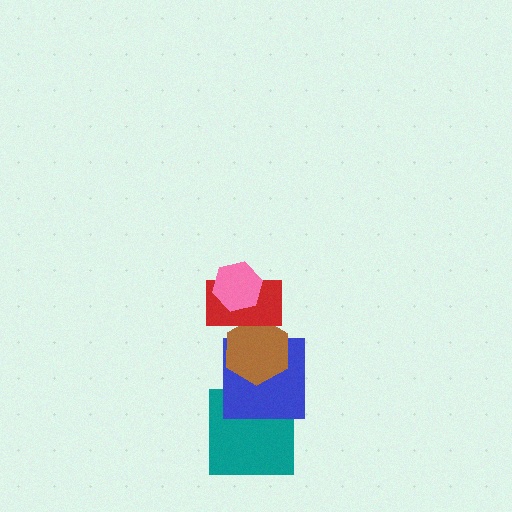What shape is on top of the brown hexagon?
The red rectangle is on top of the brown hexagon.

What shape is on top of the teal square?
The blue square is on top of the teal square.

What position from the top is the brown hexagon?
The brown hexagon is 3rd from the top.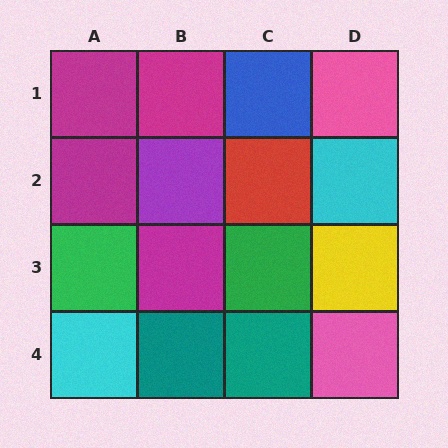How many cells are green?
2 cells are green.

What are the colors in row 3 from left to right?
Green, magenta, green, yellow.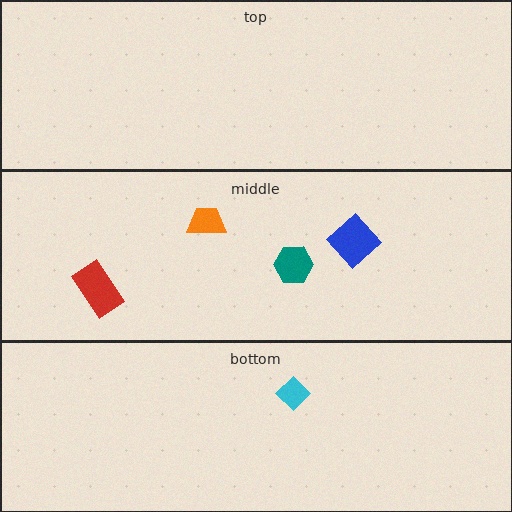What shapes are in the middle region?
The red rectangle, the teal hexagon, the orange trapezoid, the blue diamond.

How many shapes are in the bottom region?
1.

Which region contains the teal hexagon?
The middle region.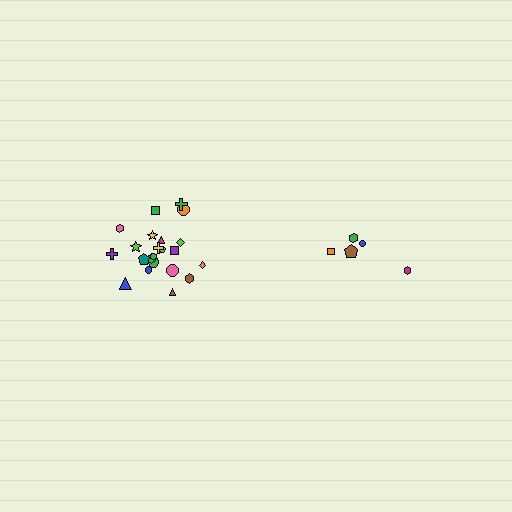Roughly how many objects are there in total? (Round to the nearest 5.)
Roughly 25 objects in total.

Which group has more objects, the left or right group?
The left group.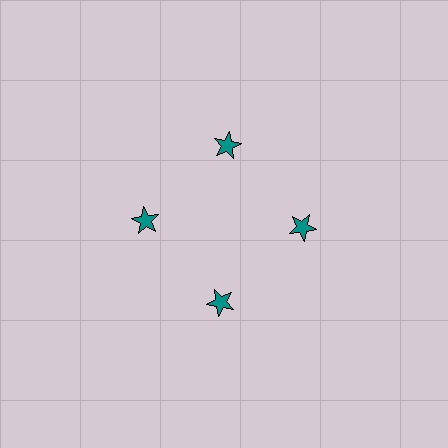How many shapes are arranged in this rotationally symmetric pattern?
There are 4 shapes, arranged in 4 groups of 1.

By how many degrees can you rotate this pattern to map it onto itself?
The pattern maps onto itself every 90 degrees of rotation.